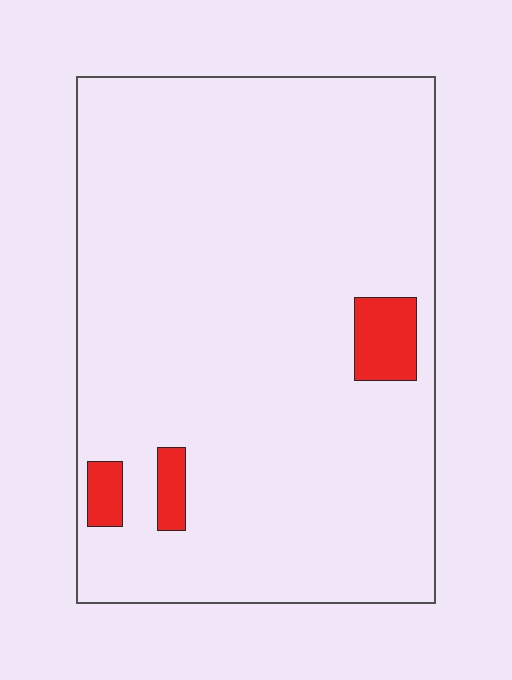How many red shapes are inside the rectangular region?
3.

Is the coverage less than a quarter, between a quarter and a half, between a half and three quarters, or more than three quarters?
Less than a quarter.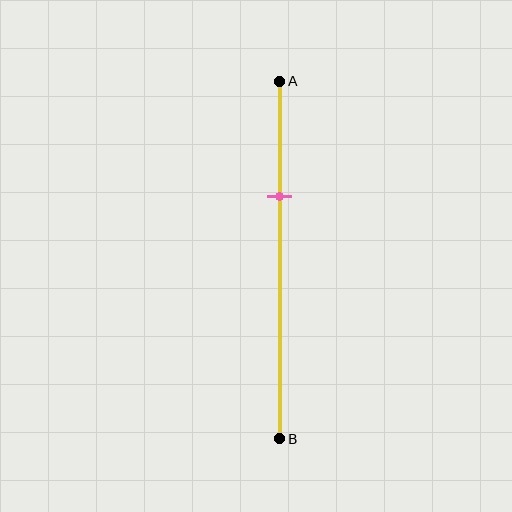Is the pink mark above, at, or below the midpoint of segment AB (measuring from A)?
The pink mark is above the midpoint of segment AB.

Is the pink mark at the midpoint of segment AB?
No, the mark is at about 30% from A, not at the 50% midpoint.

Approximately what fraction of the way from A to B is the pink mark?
The pink mark is approximately 30% of the way from A to B.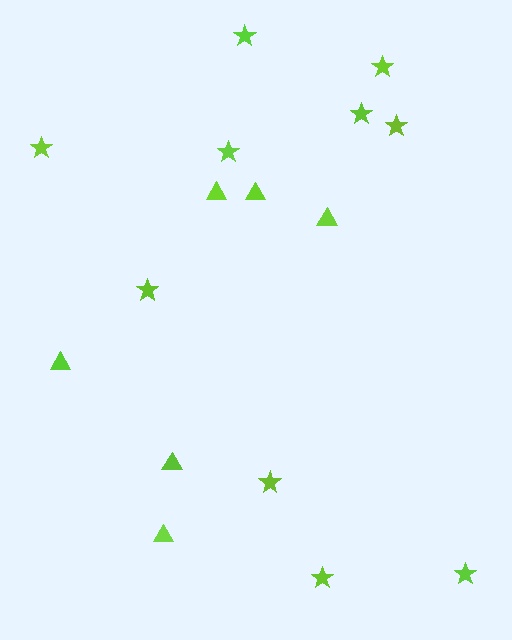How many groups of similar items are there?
There are 2 groups: one group of triangles (6) and one group of stars (10).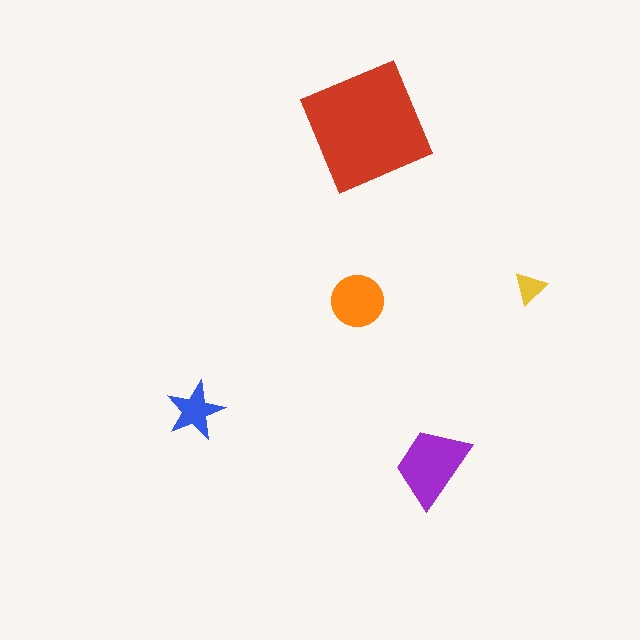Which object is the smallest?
The yellow triangle.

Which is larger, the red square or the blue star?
The red square.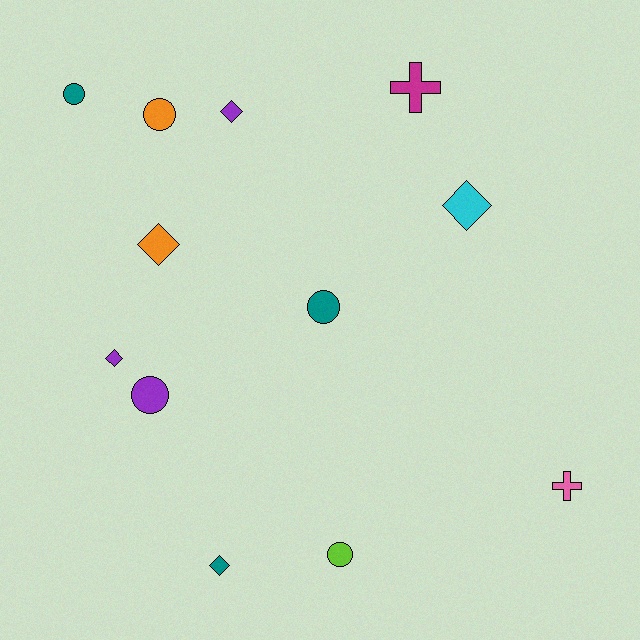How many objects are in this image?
There are 12 objects.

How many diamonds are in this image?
There are 5 diamonds.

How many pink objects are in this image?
There is 1 pink object.